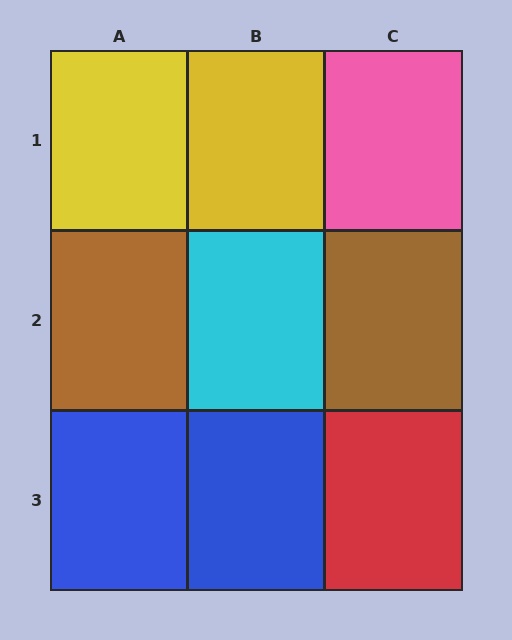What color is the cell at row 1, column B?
Yellow.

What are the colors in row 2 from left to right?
Brown, cyan, brown.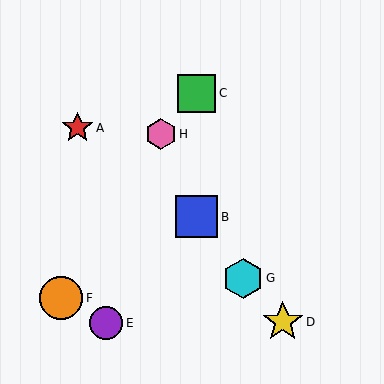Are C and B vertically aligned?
Yes, both are at x≈197.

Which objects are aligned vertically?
Objects B, C are aligned vertically.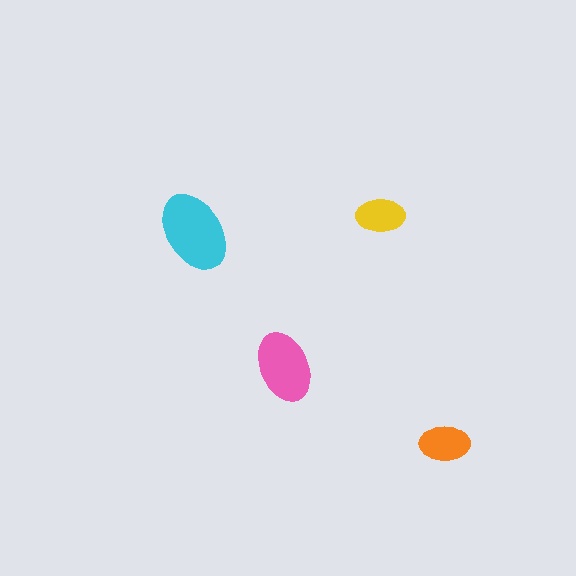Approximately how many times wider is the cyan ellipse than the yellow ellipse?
About 1.5 times wider.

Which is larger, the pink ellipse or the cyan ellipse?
The cyan one.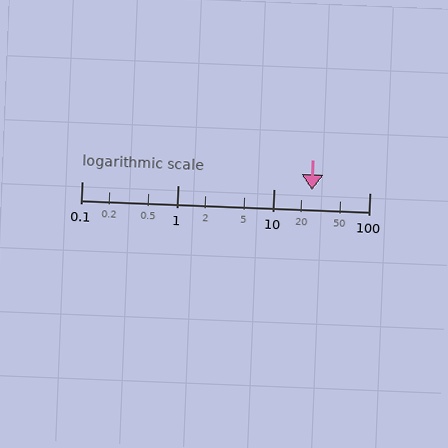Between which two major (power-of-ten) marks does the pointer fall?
The pointer is between 10 and 100.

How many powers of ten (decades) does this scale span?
The scale spans 3 decades, from 0.1 to 100.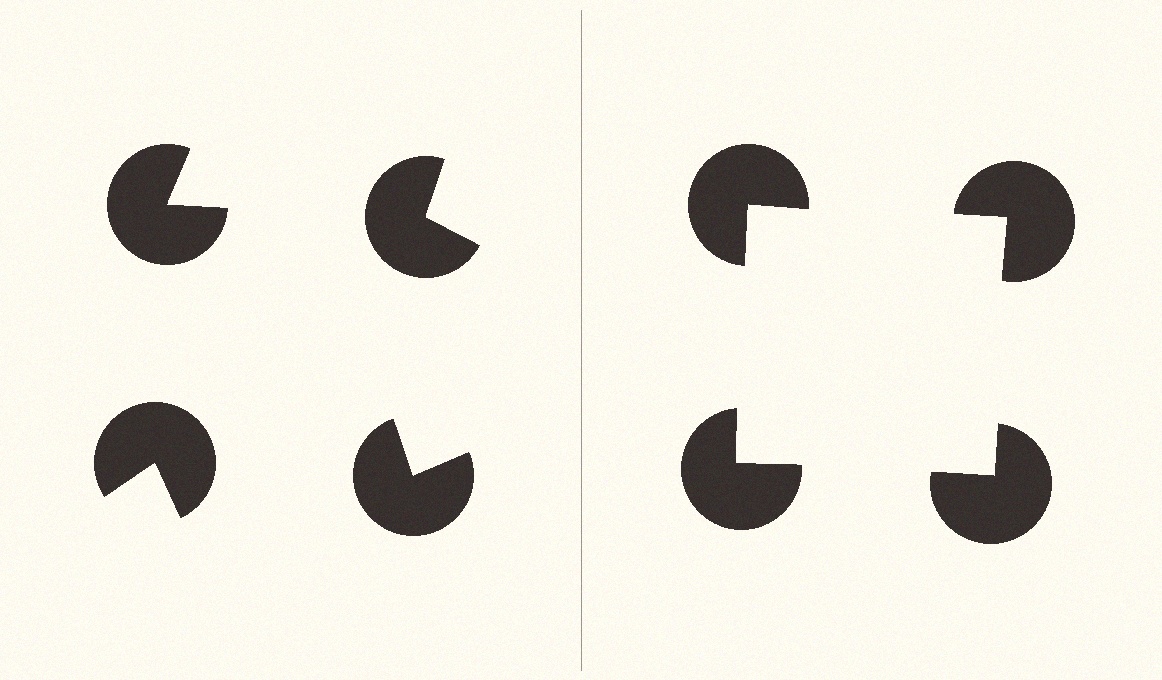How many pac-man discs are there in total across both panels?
8 — 4 on each side.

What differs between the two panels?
The pac-man discs are positioned identically on both sides; only the wedge orientations differ. On the right they align to a square; on the left they are misaligned.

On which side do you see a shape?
An illusory square appears on the right side. On the left side the wedge cuts are rotated, so no coherent shape forms.